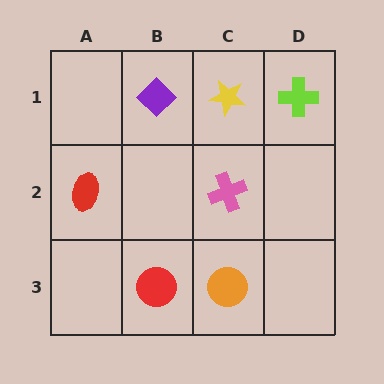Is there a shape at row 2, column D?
No, that cell is empty.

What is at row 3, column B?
A red circle.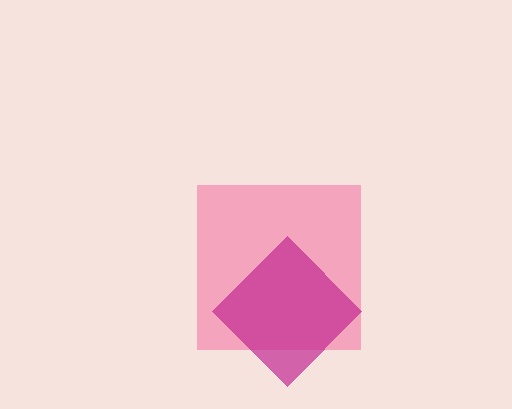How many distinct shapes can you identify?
There are 2 distinct shapes: a pink square, a magenta diamond.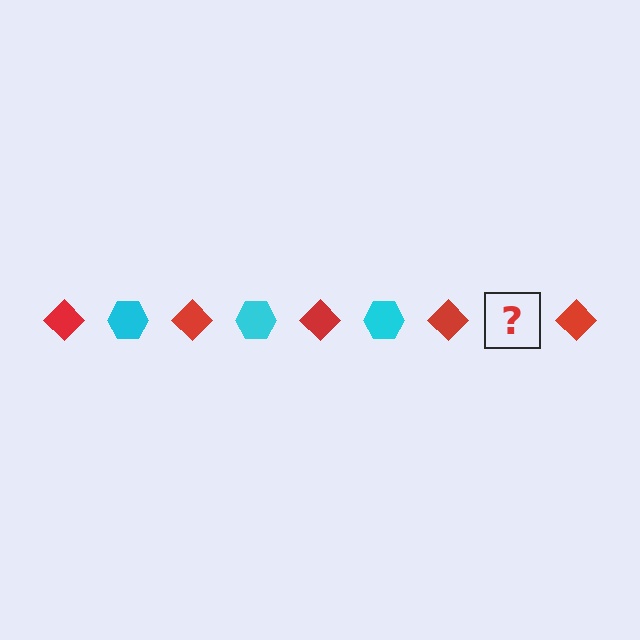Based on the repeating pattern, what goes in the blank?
The blank should be a cyan hexagon.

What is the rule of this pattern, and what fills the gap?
The rule is that the pattern alternates between red diamond and cyan hexagon. The gap should be filled with a cyan hexagon.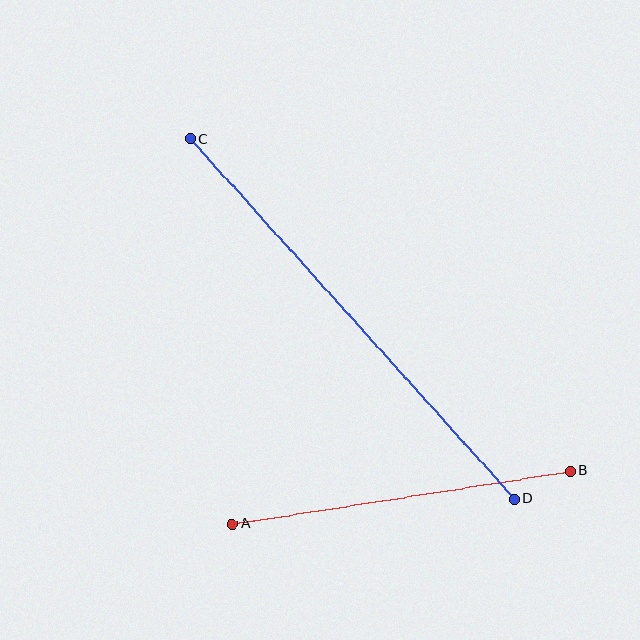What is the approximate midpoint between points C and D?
The midpoint is at approximately (352, 319) pixels.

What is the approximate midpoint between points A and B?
The midpoint is at approximately (401, 497) pixels.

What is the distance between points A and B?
The distance is approximately 342 pixels.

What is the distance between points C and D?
The distance is approximately 485 pixels.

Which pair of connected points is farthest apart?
Points C and D are farthest apart.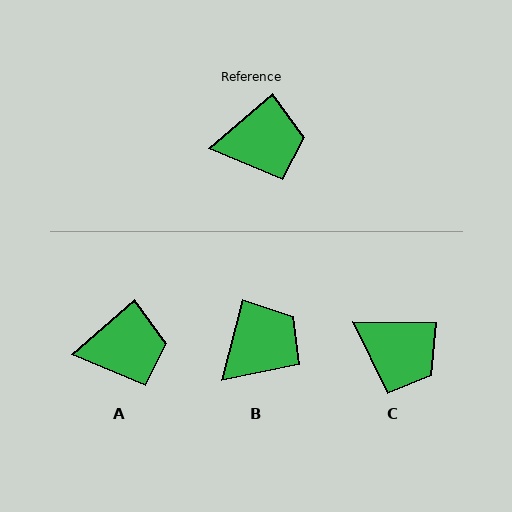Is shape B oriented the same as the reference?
No, it is off by about 34 degrees.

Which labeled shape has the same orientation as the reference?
A.